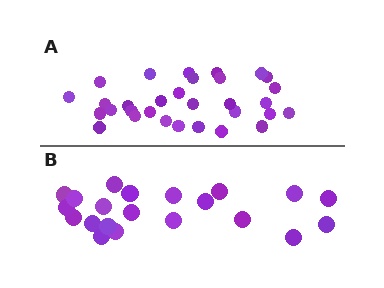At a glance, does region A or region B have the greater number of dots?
Region A (the top region) has more dots.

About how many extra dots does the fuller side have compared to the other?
Region A has roughly 10 or so more dots than region B.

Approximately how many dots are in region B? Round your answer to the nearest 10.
About 20 dots. (The exact count is 21, which rounds to 20.)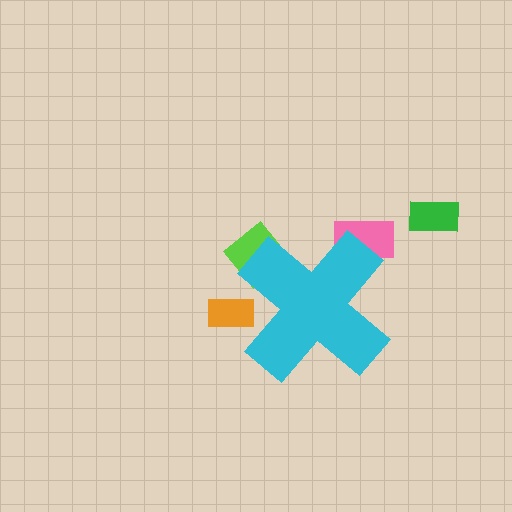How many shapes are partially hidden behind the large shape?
3 shapes are partially hidden.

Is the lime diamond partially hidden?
Yes, the lime diamond is partially hidden behind the cyan cross.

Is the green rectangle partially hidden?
No, the green rectangle is fully visible.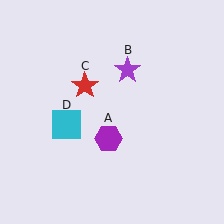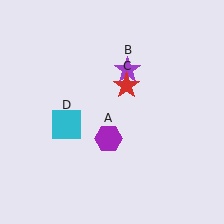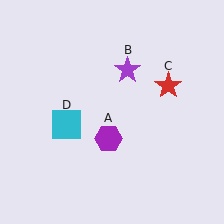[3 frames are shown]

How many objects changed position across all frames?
1 object changed position: red star (object C).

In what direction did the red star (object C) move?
The red star (object C) moved right.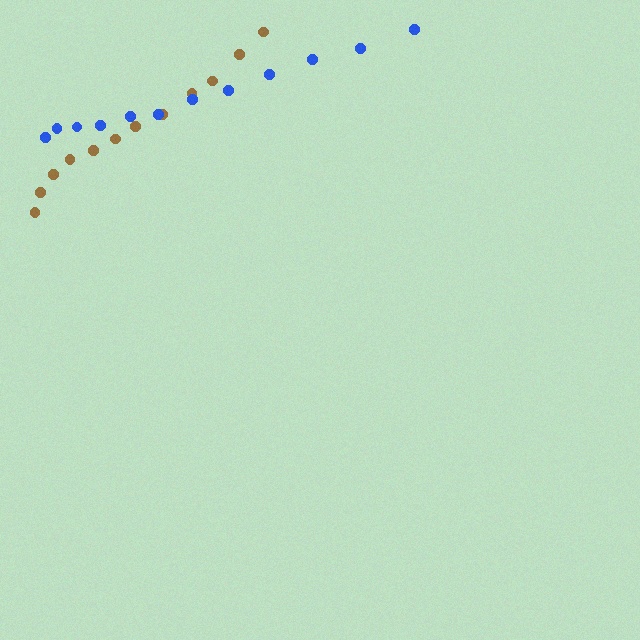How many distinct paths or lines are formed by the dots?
There are 2 distinct paths.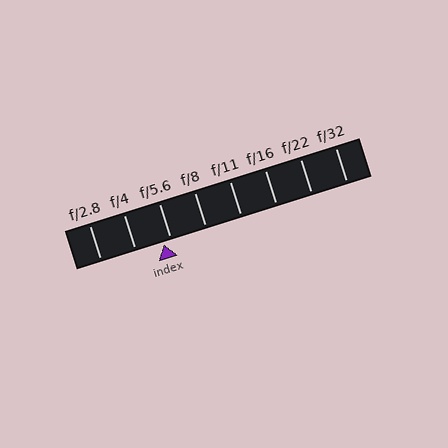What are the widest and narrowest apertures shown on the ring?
The widest aperture shown is f/2.8 and the narrowest is f/32.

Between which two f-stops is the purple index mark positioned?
The index mark is between f/4 and f/5.6.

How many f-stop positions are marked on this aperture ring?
There are 8 f-stop positions marked.